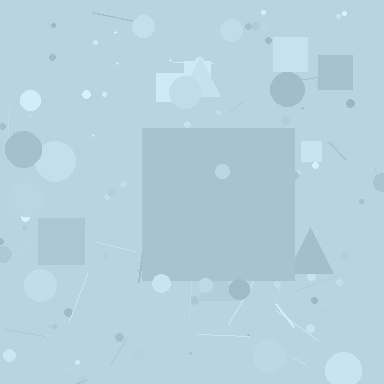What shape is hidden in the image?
A square is hidden in the image.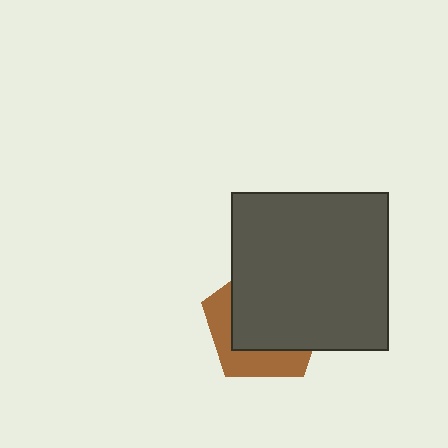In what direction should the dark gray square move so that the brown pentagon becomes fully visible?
The dark gray square should move toward the upper-right. That is the shortest direction to clear the overlap and leave the brown pentagon fully visible.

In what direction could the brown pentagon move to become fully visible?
The brown pentagon could move toward the lower-left. That would shift it out from behind the dark gray square entirely.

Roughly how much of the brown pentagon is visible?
A small part of it is visible (roughly 35%).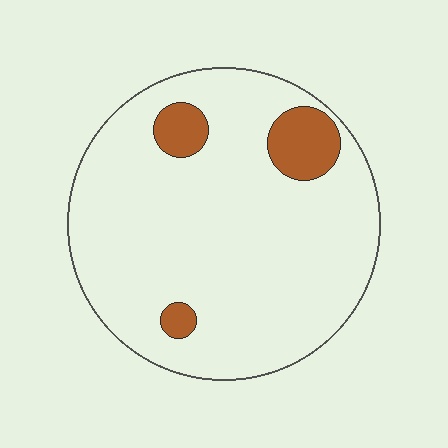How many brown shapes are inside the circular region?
3.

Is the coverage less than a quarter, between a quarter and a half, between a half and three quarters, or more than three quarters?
Less than a quarter.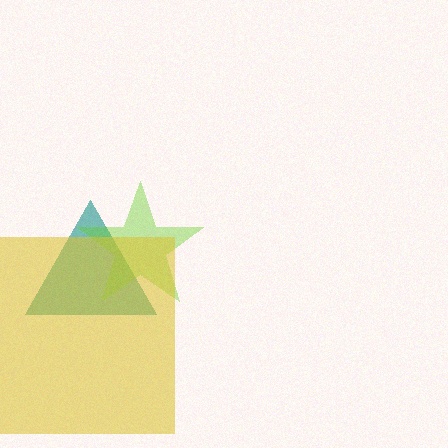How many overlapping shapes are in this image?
There are 3 overlapping shapes in the image.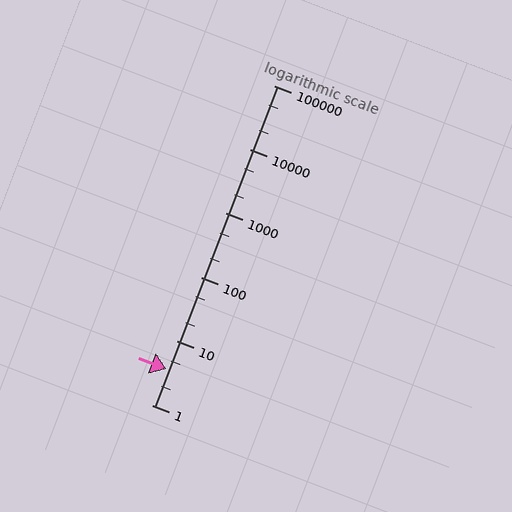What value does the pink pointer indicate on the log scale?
The pointer indicates approximately 3.6.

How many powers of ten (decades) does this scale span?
The scale spans 5 decades, from 1 to 100000.